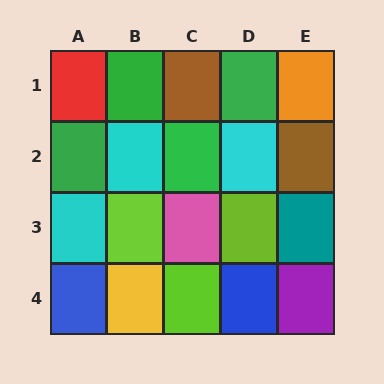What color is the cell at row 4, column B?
Yellow.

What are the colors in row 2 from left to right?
Green, cyan, green, cyan, brown.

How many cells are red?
1 cell is red.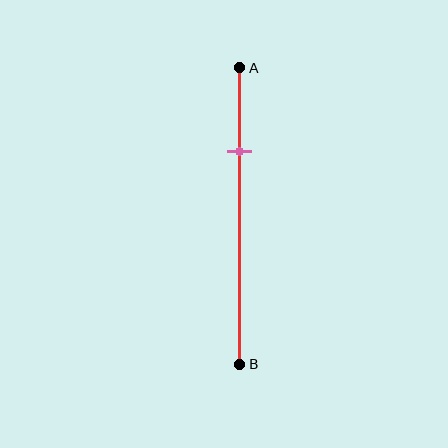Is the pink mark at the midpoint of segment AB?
No, the mark is at about 30% from A, not at the 50% midpoint.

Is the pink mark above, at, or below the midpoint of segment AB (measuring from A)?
The pink mark is above the midpoint of segment AB.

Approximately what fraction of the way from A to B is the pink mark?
The pink mark is approximately 30% of the way from A to B.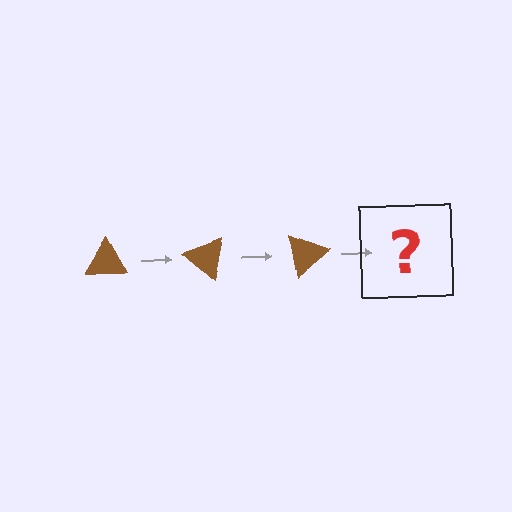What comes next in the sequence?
The next element should be a brown triangle rotated 120 degrees.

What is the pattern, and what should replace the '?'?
The pattern is that the triangle rotates 40 degrees each step. The '?' should be a brown triangle rotated 120 degrees.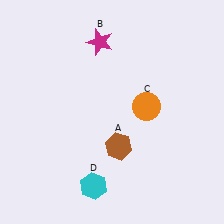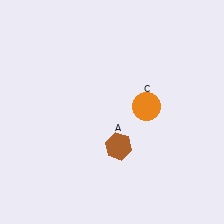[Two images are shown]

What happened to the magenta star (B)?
The magenta star (B) was removed in Image 2. It was in the top-left area of Image 1.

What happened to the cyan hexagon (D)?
The cyan hexagon (D) was removed in Image 2. It was in the bottom-left area of Image 1.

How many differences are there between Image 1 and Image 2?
There are 2 differences between the two images.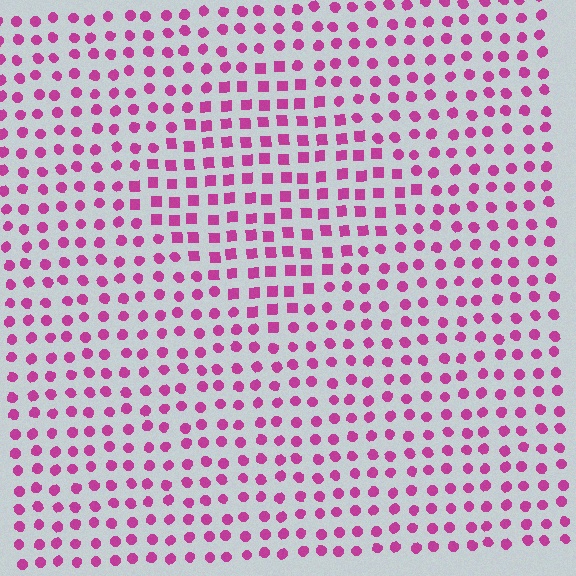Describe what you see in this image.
The image is filled with small magenta elements arranged in a uniform grid. A diamond-shaped region contains squares, while the surrounding area contains circles. The boundary is defined purely by the change in element shape.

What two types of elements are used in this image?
The image uses squares inside the diamond region and circles outside it.